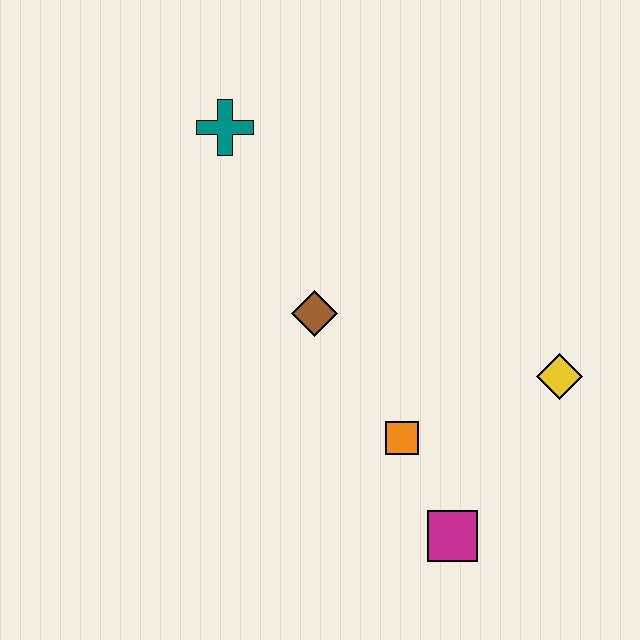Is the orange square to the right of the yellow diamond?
No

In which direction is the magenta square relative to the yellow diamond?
The magenta square is below the yellow diamond.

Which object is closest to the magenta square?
The orange square is closest to the magenta square.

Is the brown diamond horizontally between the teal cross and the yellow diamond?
Yes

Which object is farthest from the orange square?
The teal cross is farthest from the orange square.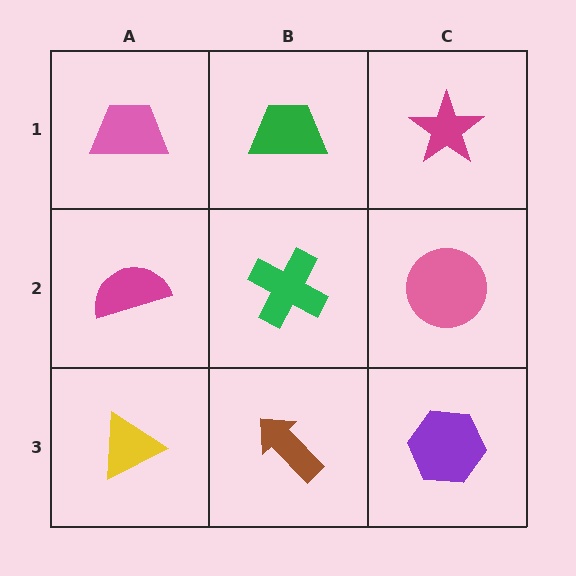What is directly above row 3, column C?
A pink circle.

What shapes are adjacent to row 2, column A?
A pink trapezoid (row 1, column A), a yellow triangle (row 3, column A), a green cross (row 2, column B).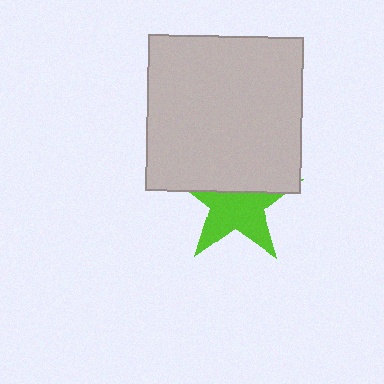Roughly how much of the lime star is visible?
About half of it is visible (roughly 58%).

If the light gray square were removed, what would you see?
You would see the complete lime star.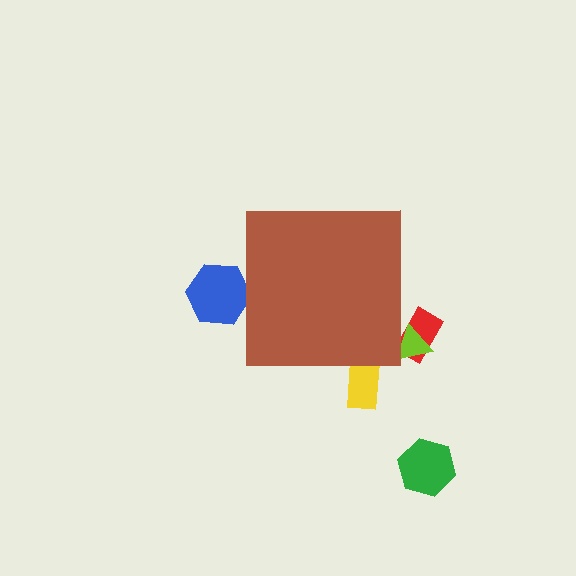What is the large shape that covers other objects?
A brown square.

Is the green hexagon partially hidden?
No, the green hexagon is fully visible.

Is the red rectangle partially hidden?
Yes, the red rectangle is partially hidden behind the brown square.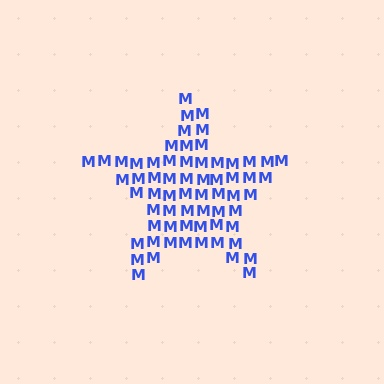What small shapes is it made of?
It is made of small letter M's.